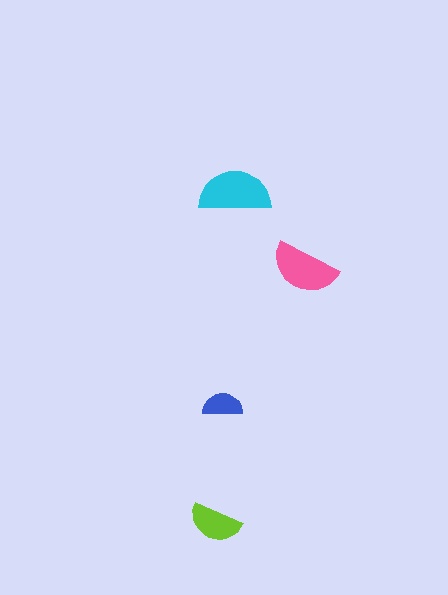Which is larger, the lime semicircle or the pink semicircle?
The pink one.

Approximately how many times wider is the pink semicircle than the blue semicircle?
About 1.5 times wider.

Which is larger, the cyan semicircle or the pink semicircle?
The cyan one.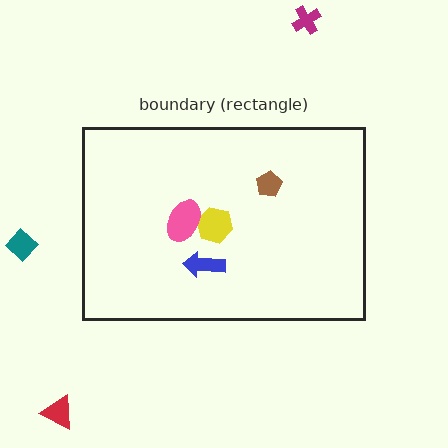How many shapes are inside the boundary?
4 inside, 3 outside.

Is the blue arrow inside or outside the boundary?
Inside.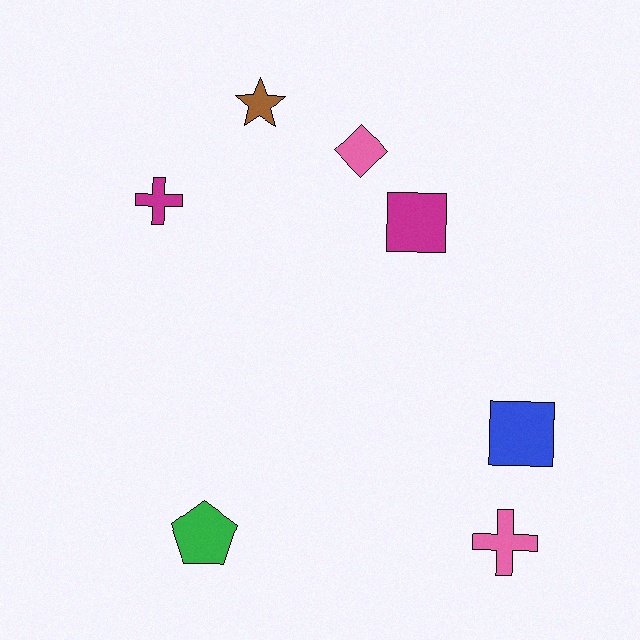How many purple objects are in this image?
There are no purple objects.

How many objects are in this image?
There are 7 objects.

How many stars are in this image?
There is 1 star.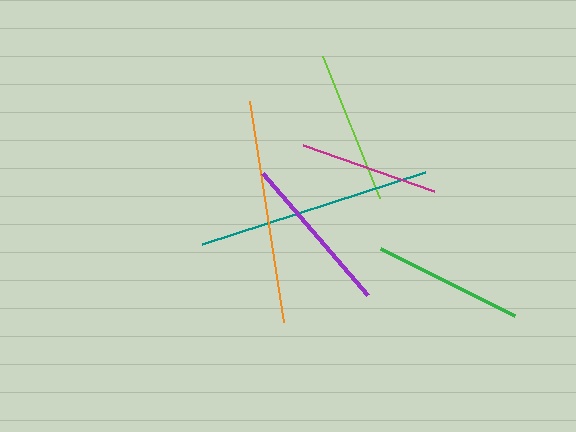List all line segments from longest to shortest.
From longest to shortest: teal, orange, purple, lime, green, magenta.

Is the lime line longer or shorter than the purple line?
The purple line is longer than the lime line.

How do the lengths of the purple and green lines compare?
The purple and green lines are approximately the same length.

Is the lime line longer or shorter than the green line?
The lime line is longer than the green line.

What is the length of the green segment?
The green segment is approximately 150 pixels long.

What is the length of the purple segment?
The purple segment is approximately 161 pixels long.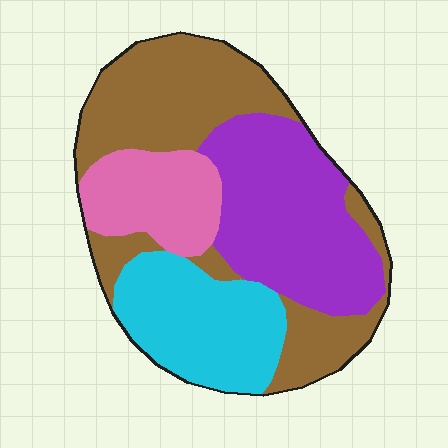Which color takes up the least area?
Pink, at roughly 15%.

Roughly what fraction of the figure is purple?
Purple takes up between a quarter and a half of the figure.